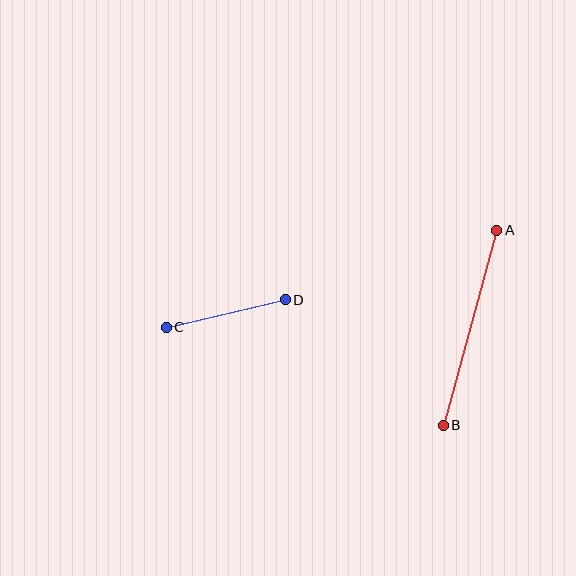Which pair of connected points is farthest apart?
Points A and B are farthest apart.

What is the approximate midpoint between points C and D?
The midpoint is at approximately (226, 314) pixels.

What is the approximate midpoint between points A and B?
The midpoint is at approximately (470, 328) pixels.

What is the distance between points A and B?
The distance is approximately 202 pixels.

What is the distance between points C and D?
The distance is approximately 123 pixels.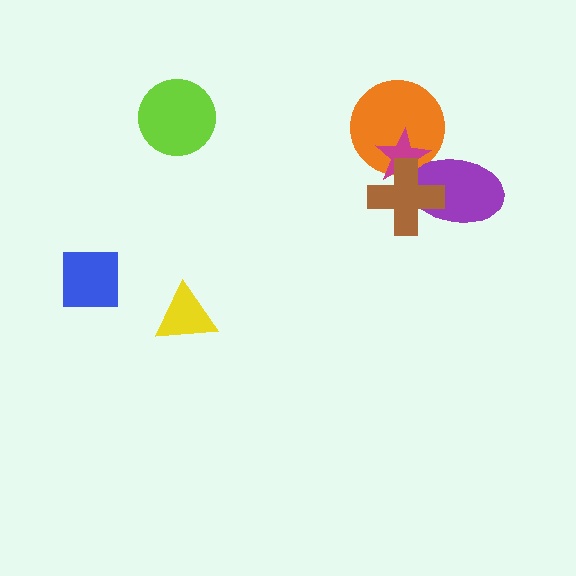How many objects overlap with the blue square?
0 objects overlap with the blue square.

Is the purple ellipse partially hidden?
Yes, it is partially covered by another shape.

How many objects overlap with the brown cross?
3 objects overlap with the brown cross.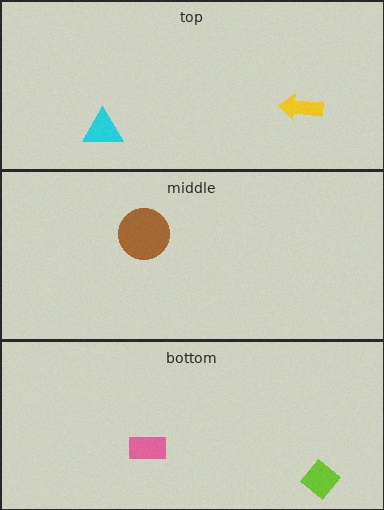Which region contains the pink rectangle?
The bottom region.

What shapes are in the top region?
The cyan triangle, the yellow arrow.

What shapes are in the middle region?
The brown circle.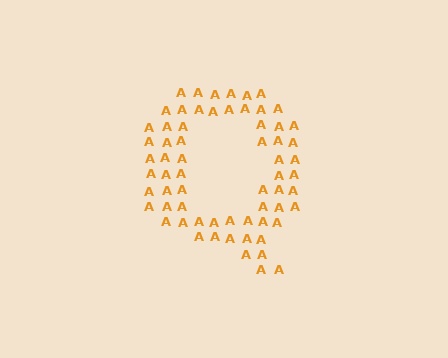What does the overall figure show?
The overall figure shows the letter Q.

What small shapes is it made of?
It is made of small letter A's.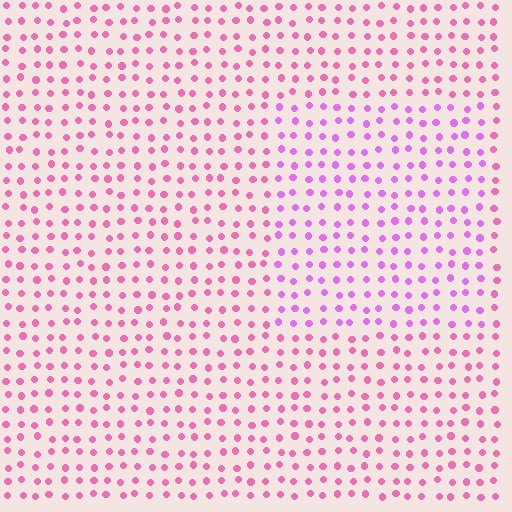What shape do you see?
I see a rectangle.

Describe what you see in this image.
The image is filled with small pink elements in a uniform arrangement. A rectangle-shaped region is visible where the elements are tinted to a slightly different hue, forming a subtle color boundary.